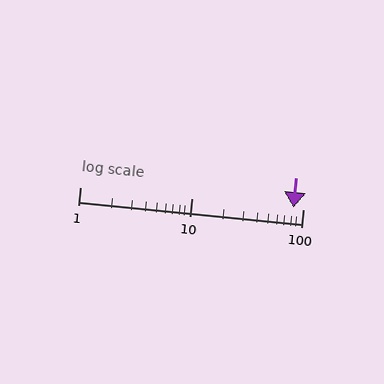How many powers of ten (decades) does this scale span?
The scale spans 2 decades, from 1 to 100.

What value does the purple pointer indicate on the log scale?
The pointer indicates approximately 82.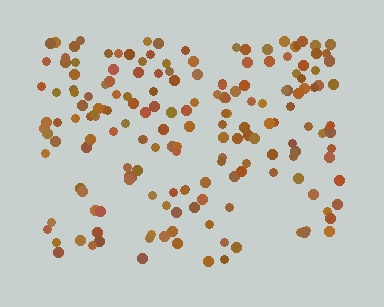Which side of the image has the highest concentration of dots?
The top.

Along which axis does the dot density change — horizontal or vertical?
Vertical.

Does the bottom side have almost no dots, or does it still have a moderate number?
Still a moderate number, just noticeably fewer than the top.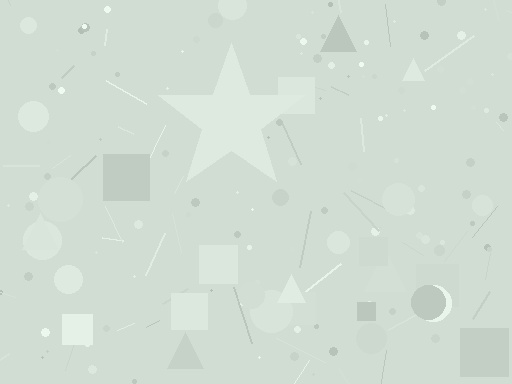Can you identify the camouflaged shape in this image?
The camouflaged shape is a star.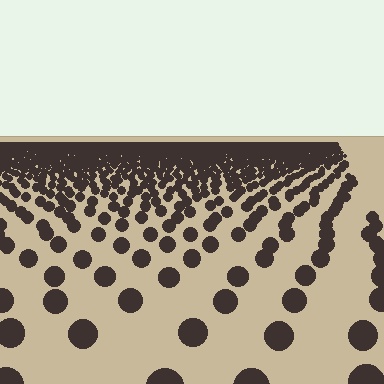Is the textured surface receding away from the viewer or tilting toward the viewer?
The surface is receding away from the viewer. Texture elements get smaller and denser toward the top.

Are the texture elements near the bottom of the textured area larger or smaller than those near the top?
Larger. Near the bottom, elements are closer to the viewer and appear at a bigger on-screen size.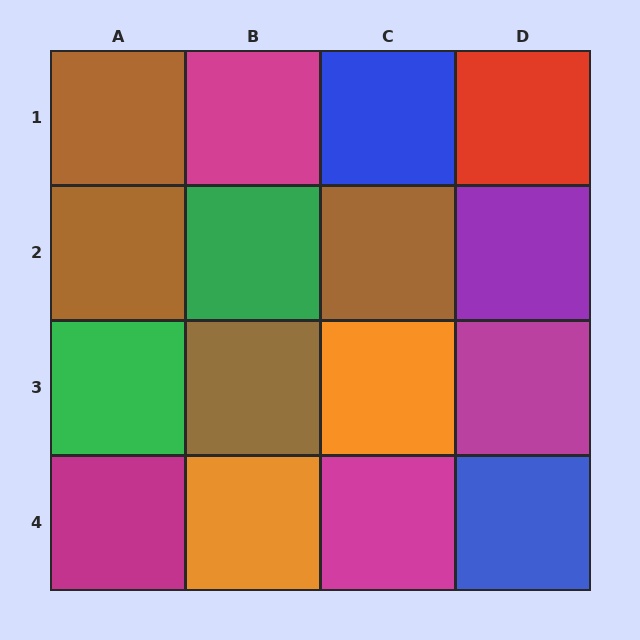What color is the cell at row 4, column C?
Magenta.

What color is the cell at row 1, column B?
Magenta.